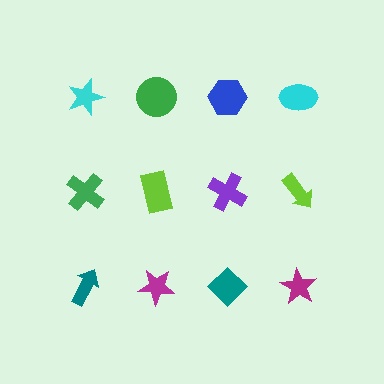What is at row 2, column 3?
A purple cross.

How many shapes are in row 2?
4 shapes.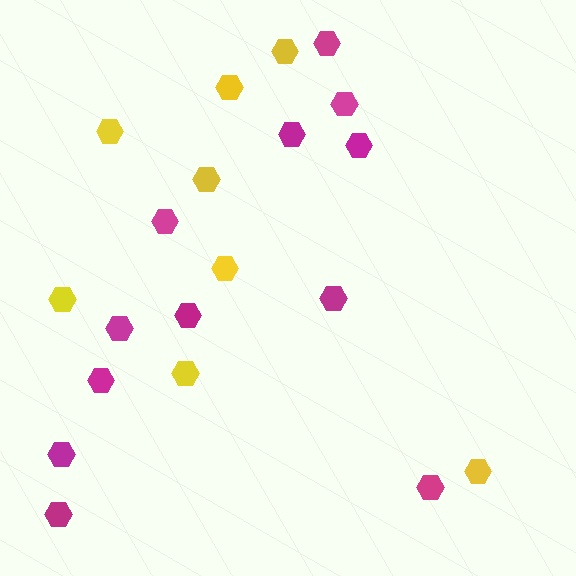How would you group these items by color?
There are 2 groups: one group of yellow hexagons (8) and one group of magenta hexagons (12).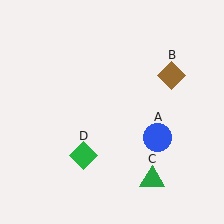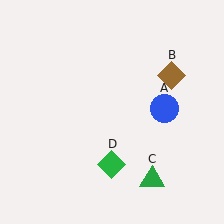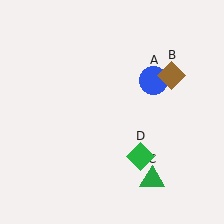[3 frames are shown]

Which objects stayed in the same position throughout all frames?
Brown diamond (object B) and green triangle (object C) remained stationary.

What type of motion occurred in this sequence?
The blue circle (object A), green diamond (object D) rotated counterclockwise around the center of the scene.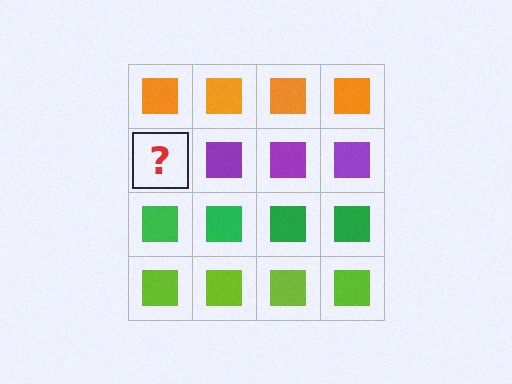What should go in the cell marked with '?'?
The missing cell should contain a purple square.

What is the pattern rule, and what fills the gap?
The rule is that each row has a consistent color. The gap should be filled with a purple square.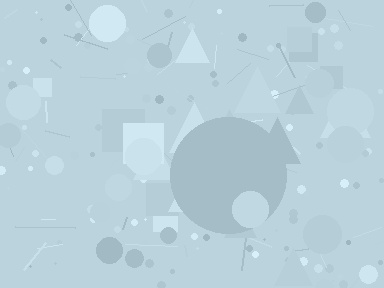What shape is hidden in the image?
A circle is hidden in the image.